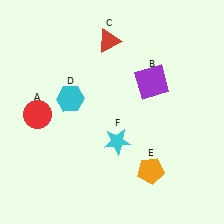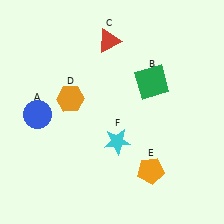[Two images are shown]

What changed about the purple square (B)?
In Image 1, B is purple. In Image 2, it changed to green.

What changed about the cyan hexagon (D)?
In Image 1, D is cyan. In Image 2, it changed to orange.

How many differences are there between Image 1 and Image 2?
There are 3 differences between the two images.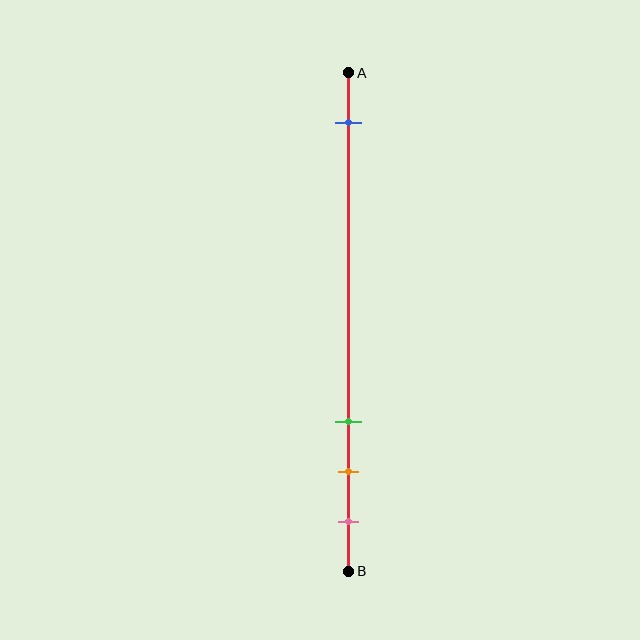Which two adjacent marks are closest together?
The orange and pink marks are the closest adjacent pair.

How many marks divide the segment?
There are 4 marks dividing the segment.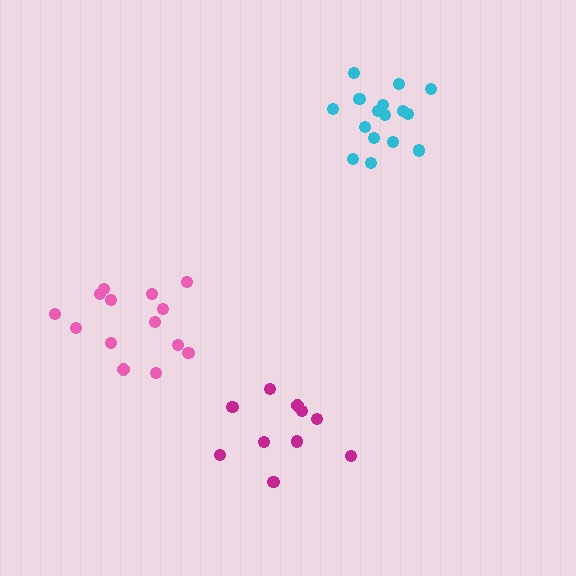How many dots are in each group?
Group 1: 14 dots, Group 2: 16 dots, Group 3: 10 dots (40 total).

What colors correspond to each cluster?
The clusters are colored: pink, cyan, magenta.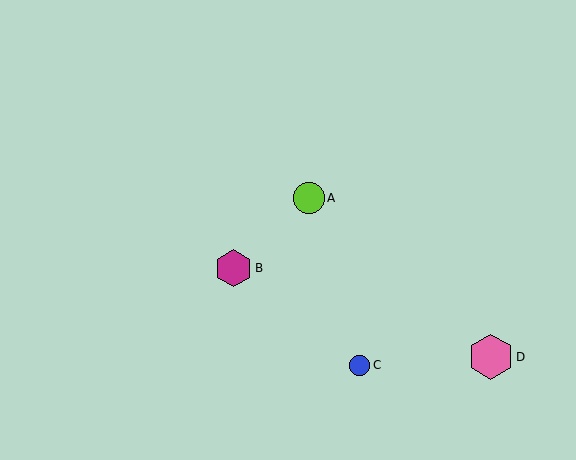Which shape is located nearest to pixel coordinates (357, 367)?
The blue circle (labeled C) at (359, 365) is nearest to that location.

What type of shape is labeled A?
Shape A is a lime circle.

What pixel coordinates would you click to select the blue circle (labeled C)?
Click at (359, 365) to select the blue circle C.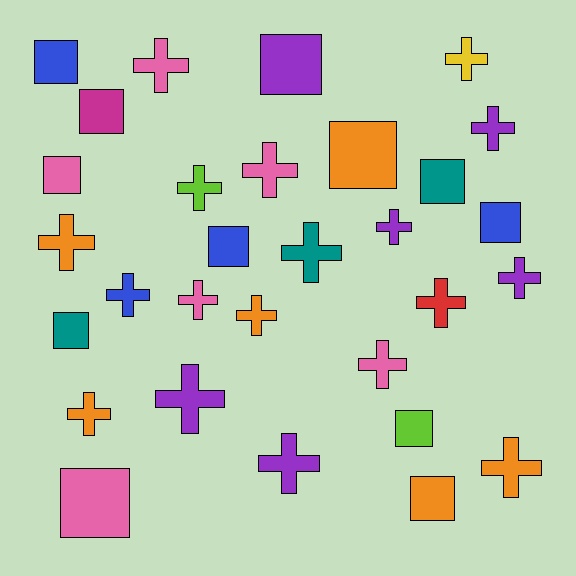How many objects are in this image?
There are 30 objects.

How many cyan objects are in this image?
There are no cyan objects.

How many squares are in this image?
There are 12 squares.